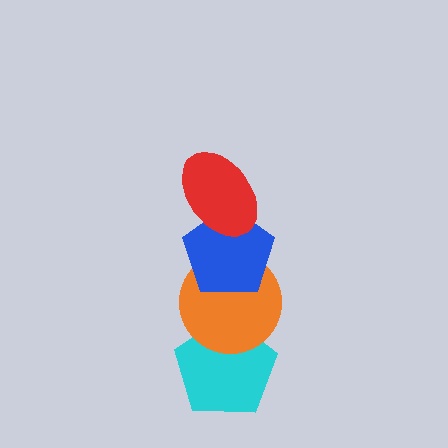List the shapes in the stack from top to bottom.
From top to bottom: the red ellipse, the blue pentagon, the orange circle, the cyan pentagon.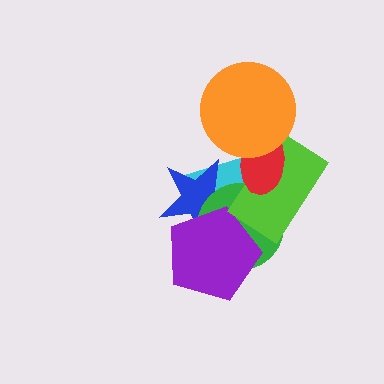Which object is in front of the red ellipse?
The orange circle is in front of the red ellipse.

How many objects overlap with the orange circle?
3 objects overlap with the orange circle.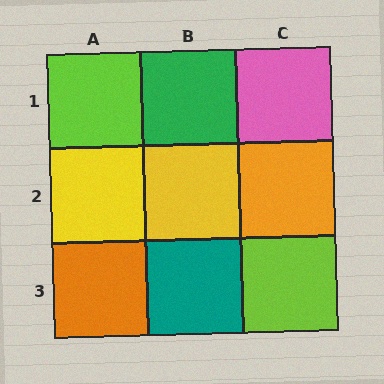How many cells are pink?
1 cell is pink.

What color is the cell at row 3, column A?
Orange.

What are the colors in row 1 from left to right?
Lime, green, pink.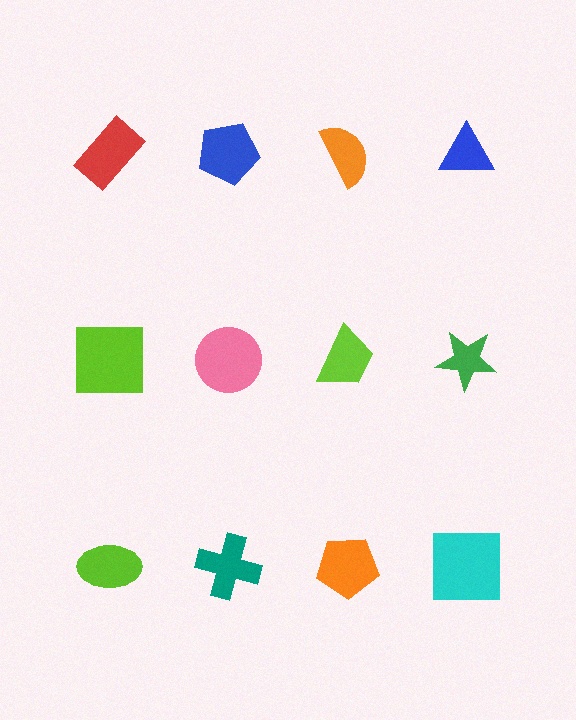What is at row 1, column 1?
A red rectangle.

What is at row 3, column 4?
A cyan square.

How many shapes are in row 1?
4 shapes.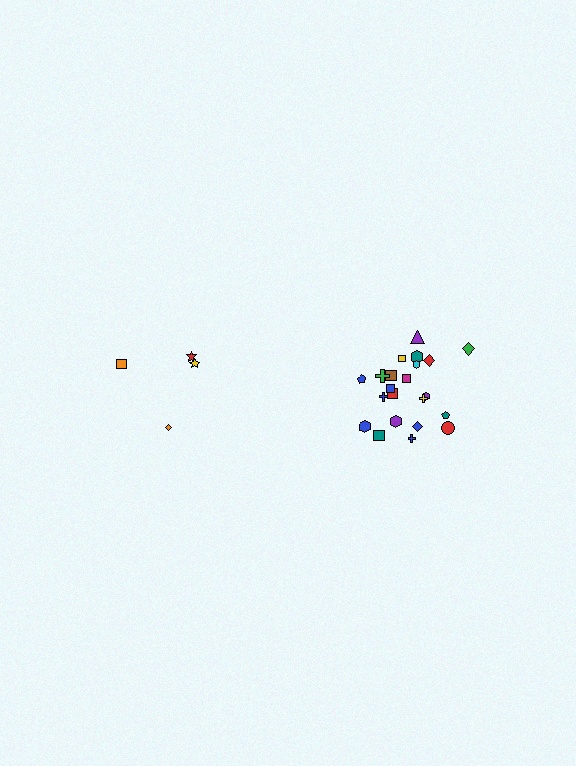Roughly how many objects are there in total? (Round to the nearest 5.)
Roughly 25 objects in total.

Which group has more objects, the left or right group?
The right group.